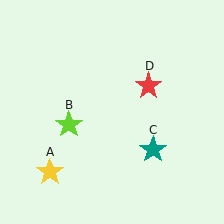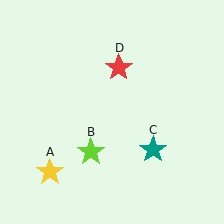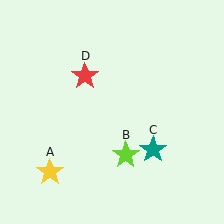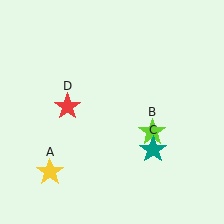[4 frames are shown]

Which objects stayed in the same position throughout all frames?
Yellow star (object A) and teal star (object C) remained stationary.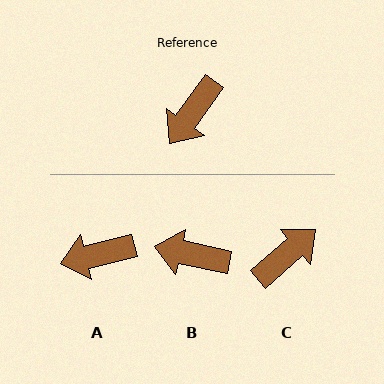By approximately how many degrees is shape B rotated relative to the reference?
Approximately 67 degrees clockwise.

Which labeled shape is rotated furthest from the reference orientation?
C, about 166 degrees away.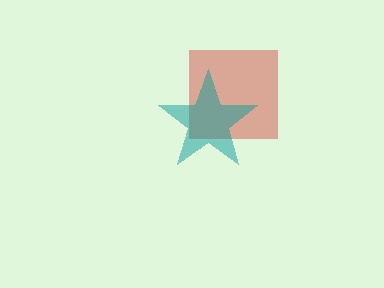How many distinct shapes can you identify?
There are 2 distinct shapes: a red square, a teal star.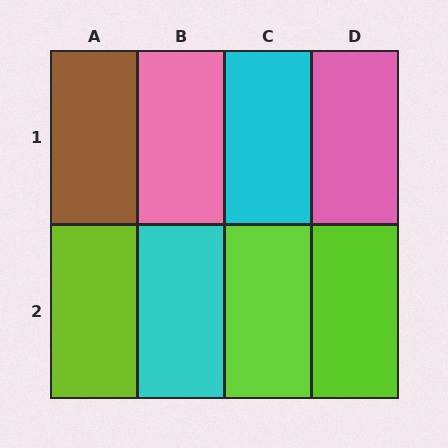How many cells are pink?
2 cells are pink.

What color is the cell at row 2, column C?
Lime.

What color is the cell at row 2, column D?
Lime.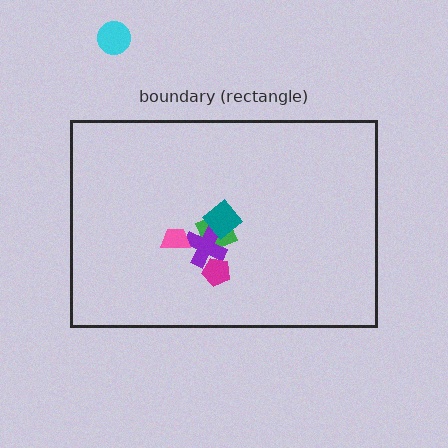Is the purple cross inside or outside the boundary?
Inside.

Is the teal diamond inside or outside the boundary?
Inside.